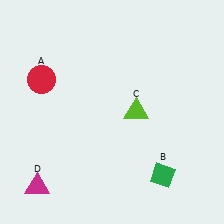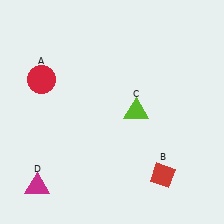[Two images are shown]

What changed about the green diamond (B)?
In Image 1, B is green. In Image 2, it changed to red.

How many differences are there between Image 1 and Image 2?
There is 1 difference between the two images.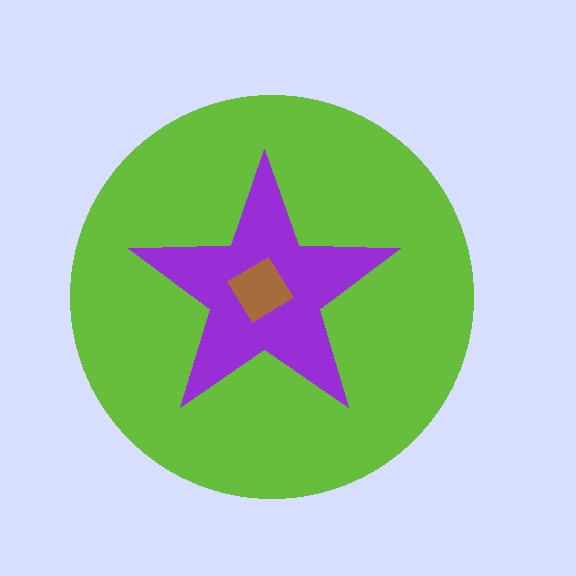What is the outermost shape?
The lime circle.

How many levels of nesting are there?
3.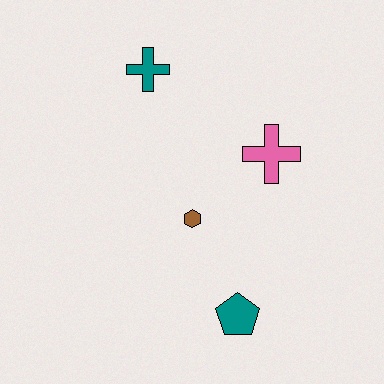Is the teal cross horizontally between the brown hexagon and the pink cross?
No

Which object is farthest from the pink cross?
The teal pentagon is farthest from the pink cross.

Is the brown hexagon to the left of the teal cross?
No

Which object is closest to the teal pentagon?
The brown hexagon is closest to the teal pentagon.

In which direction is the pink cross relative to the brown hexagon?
The pink cross is to the right of the brown hexagon.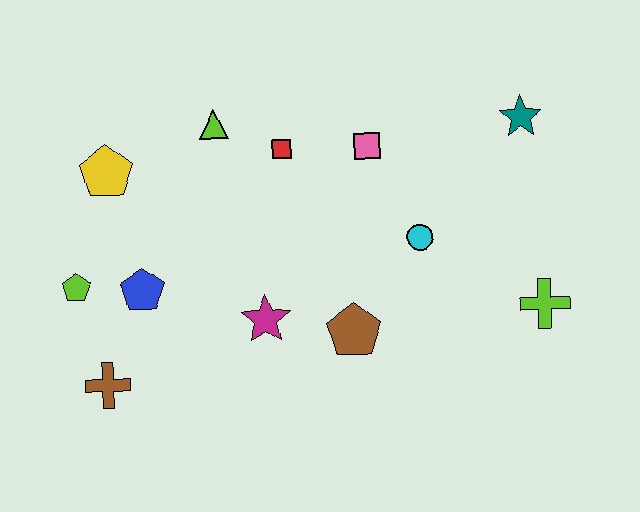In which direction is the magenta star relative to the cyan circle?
The magenta star is to the left of the cyan circle.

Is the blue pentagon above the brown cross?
Yes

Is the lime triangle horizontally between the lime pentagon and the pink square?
Yes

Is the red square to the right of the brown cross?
Yes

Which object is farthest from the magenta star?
The teal star is farthest from the magenta star.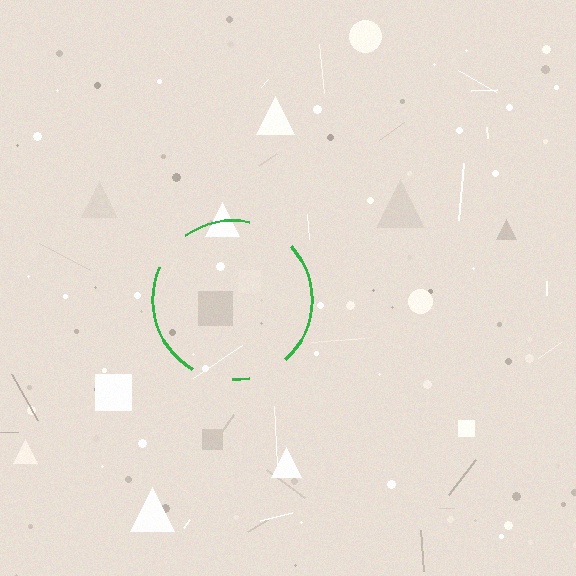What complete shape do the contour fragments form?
The contour fragments form a circle.